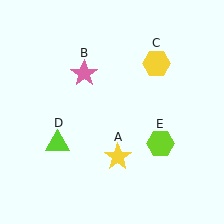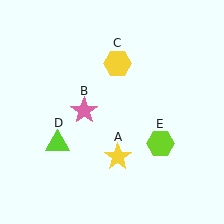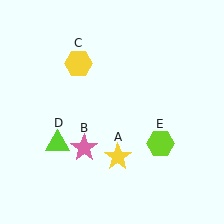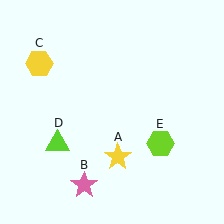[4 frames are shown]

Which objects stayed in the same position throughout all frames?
Yellow star (object A) and lime triangle (object D) and lime hexagon (object E) remained stationary.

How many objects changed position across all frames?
2 objects changed position: pink star (object B), yellow hexagon (object C).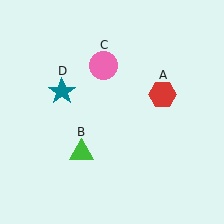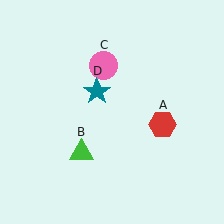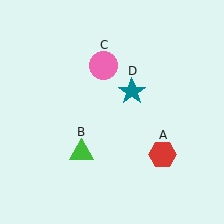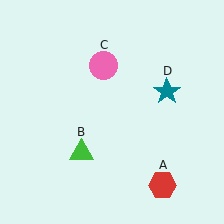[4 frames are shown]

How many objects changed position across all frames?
2 objects changed position: red hexagon (object A), teal star (object D).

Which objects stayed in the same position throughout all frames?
Green triangle (object B) and pink circle (object C) remained stationary.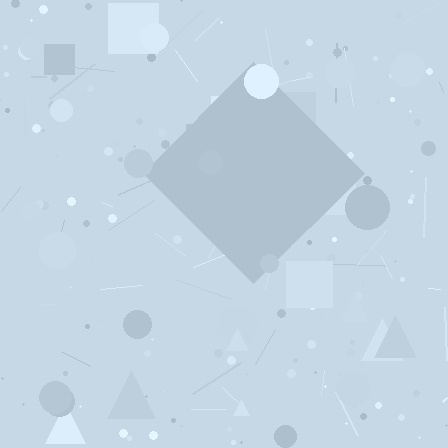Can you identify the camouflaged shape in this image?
The camouflaged shape is a diamond.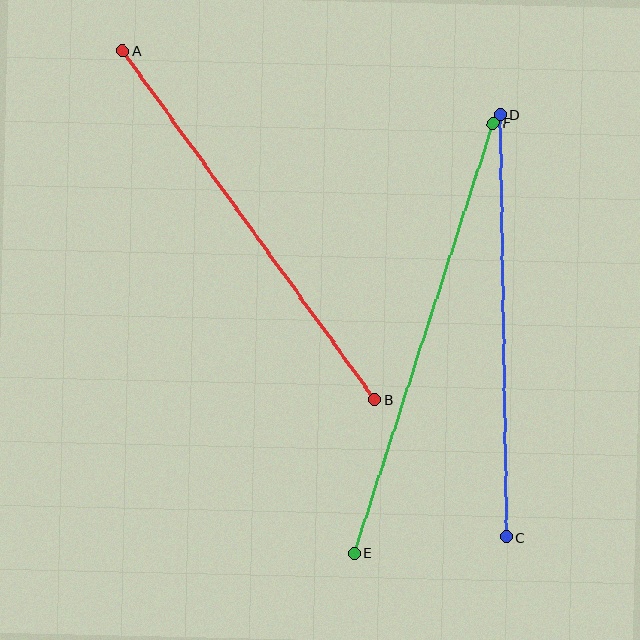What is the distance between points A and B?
The distance is approximately 430 pixels.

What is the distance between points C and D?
The distance is approximately 422 pixels.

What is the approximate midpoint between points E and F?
The midpoint is at approximately (424, 338) pixels.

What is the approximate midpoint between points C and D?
The midpoint is at approximately (503, 326) pixels.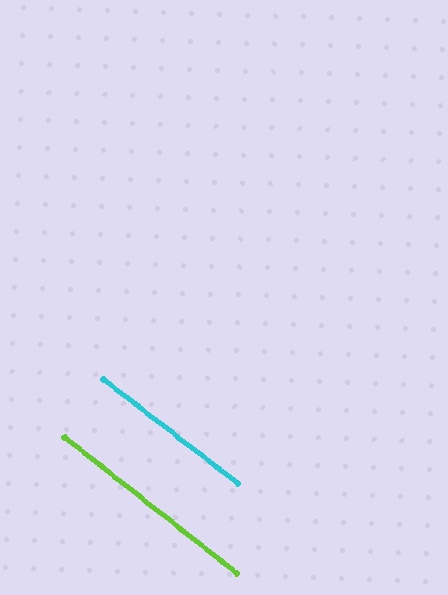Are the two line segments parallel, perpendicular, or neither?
Parallel — their directions differ by only 0.6°.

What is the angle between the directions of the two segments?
Approximately 1 degree.